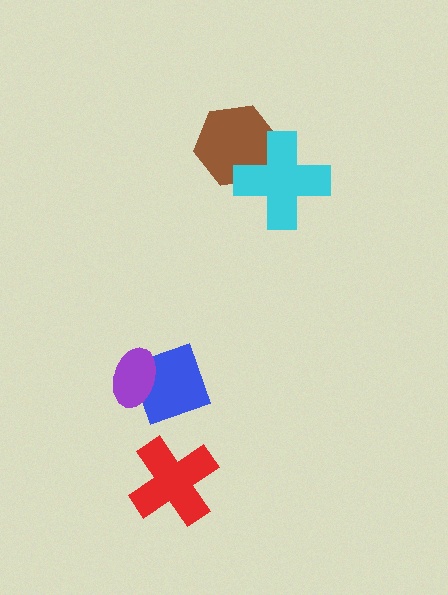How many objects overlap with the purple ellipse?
1 object overlaps with the purple ellipse.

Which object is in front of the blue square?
The purple ellipse is in front of the blue square.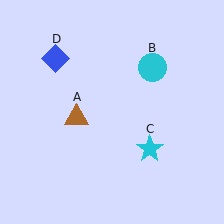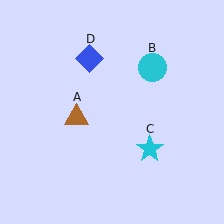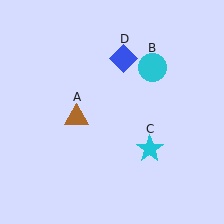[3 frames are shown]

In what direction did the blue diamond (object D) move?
The blue diamond (object D) moved right.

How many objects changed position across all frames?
1 object changed position: blue diamond (object D).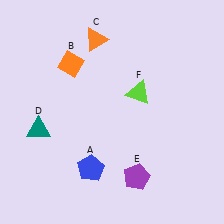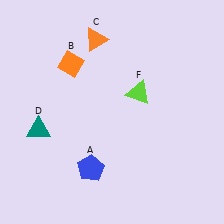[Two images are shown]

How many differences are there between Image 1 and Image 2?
There is 1 difference between the two images.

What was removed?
The purple pentagon (E) was removed in Image 2.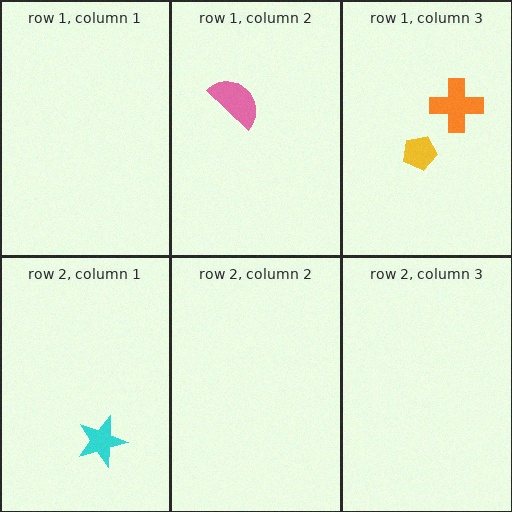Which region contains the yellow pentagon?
The row 1, column 3 region.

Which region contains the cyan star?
The row 2, column 1 region.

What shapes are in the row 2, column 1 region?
The cyan star.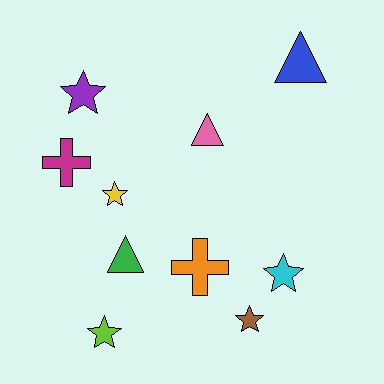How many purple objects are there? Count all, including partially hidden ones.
There is 1 purple object.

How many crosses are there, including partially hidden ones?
There are 2 crosses.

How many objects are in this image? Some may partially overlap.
There are 10 objects.